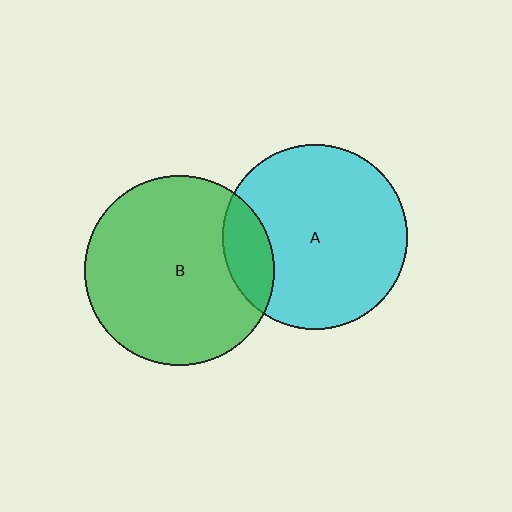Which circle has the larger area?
Circle B (green).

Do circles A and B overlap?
Yes.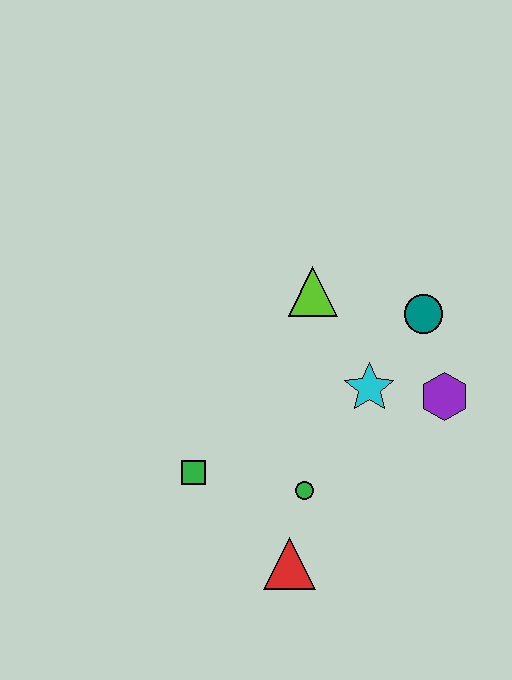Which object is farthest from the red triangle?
The teal circle is farthest from the red triangle.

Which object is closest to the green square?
The green circle is closest to the green square.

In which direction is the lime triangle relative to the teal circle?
The lime triangle is to the left of the teal circle.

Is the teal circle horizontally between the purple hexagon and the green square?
Yes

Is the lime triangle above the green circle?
Yes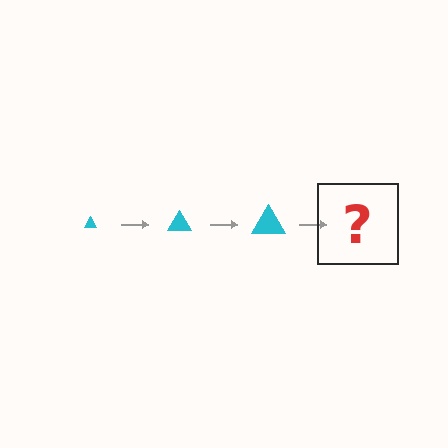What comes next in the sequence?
The next element should be a cyan triangle, larger than the previous one.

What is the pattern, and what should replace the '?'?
The pattern is that the triangle gets progressively larger each step. The '?' should be a cyan triangle, larger than the previous one.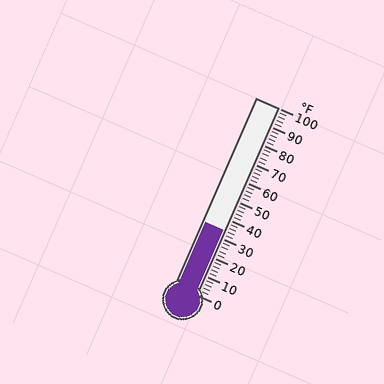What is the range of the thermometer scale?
The thermometer scale ranges from 0°F to 100°F.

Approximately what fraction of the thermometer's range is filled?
The thermometer is filled to approximately 35% of its range.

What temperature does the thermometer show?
The thermometer shows approximately 34°F.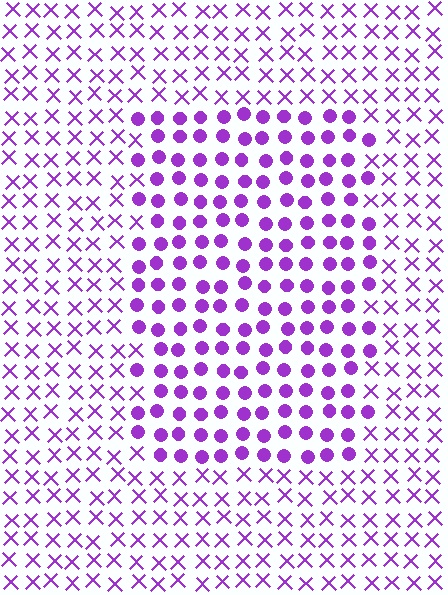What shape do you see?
I see a rectangle.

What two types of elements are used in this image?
The image uses circles inside the rectangle region and X marks outside it.